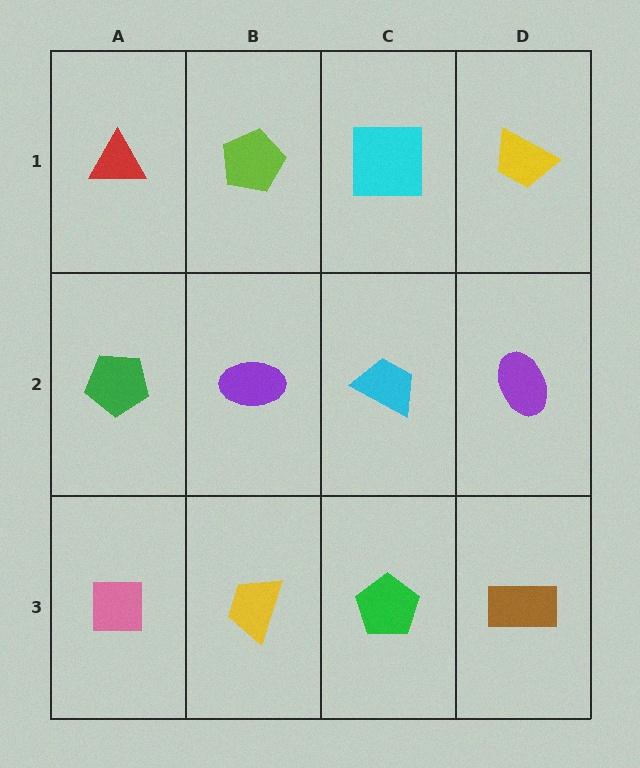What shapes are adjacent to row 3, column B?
A purple ellipse (row 2, column B), a pink square (row 3, column A), a green pentagon (row 3, column C).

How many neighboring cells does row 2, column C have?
4.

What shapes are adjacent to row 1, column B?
A purple ellipse (row 2, column B), a red triangle (row 1, column A), a cyan square (row 1, column C).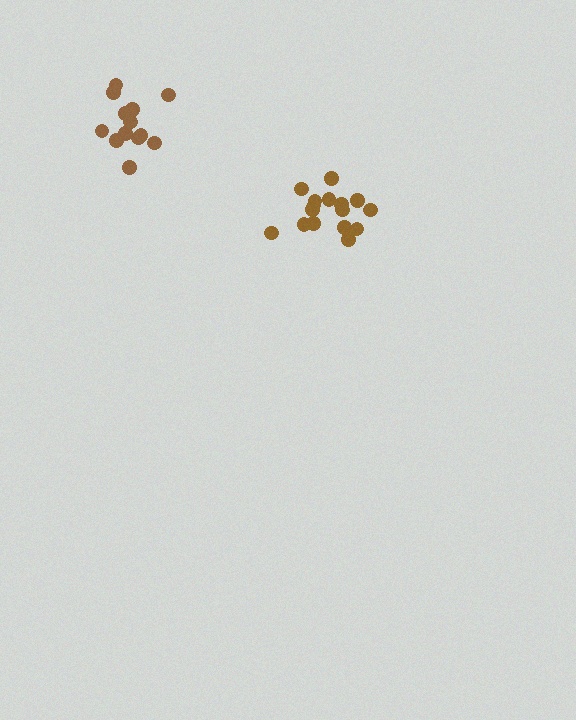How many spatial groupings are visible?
There are 2 spatial groupings.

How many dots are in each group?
Group 1: 16 dots, Group 2: 14 dots (30 total).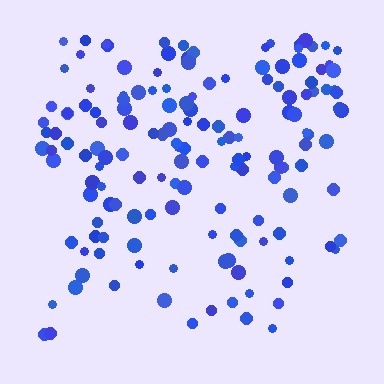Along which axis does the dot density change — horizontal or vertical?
Vertical.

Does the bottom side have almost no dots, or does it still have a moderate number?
Still a moderate number, just noticeably fewer than the top.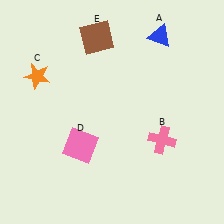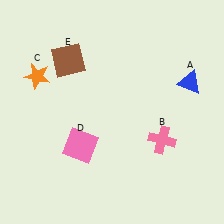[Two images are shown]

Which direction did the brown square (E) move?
The brown square (E) moved left.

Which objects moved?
The objects that moved are: the blue triangle (A), the brown square (E).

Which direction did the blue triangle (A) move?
The blue triangle (A) moved down.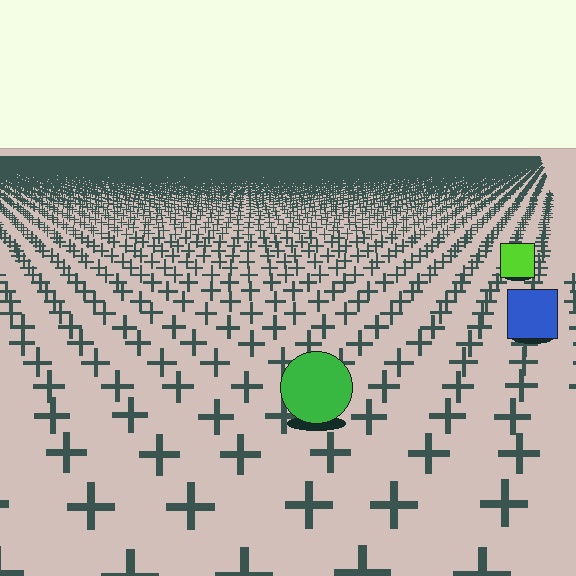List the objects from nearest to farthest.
From nearest to farthest: the green circle, the blue square, the lime square.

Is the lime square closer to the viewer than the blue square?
No. The blue square is closer — you can tell from the texture gradient: the ground texture is coarser near it.